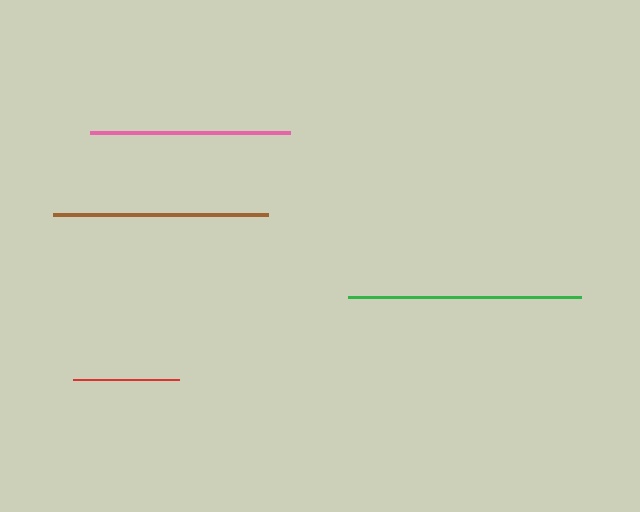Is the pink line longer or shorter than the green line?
The green line is longer than the pink line.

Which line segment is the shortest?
The red line is the shortest at approximately 106 pixels.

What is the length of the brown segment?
The brown segment is approximately 216 pixels long.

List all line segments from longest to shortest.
From longest to shortest: green, brown, pink, red.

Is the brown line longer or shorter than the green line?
The green line is longer than the brown line.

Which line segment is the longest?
The green line is the longest at approximately 233 pixels.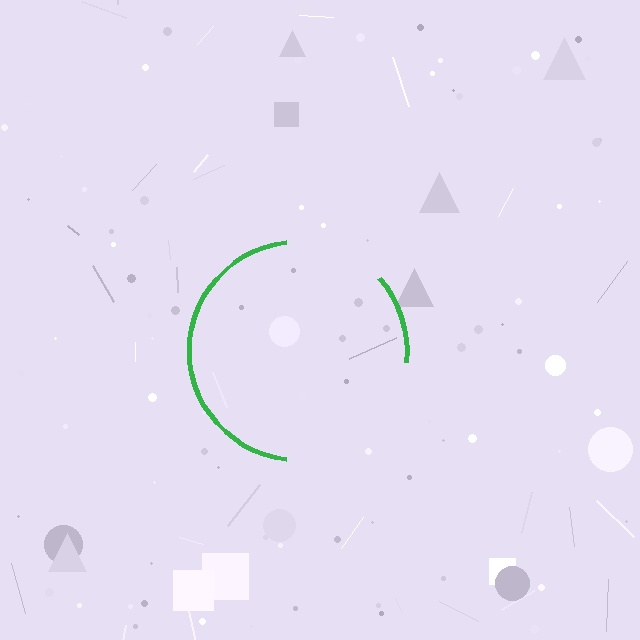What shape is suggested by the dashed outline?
The dashed outline suggests a circle.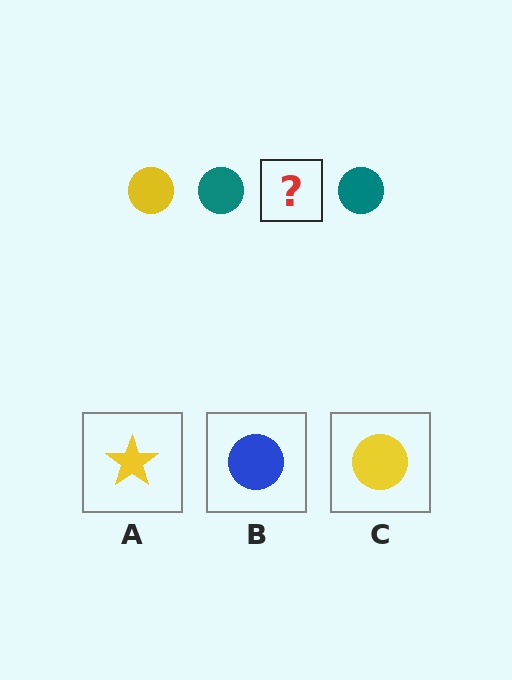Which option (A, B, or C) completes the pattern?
C.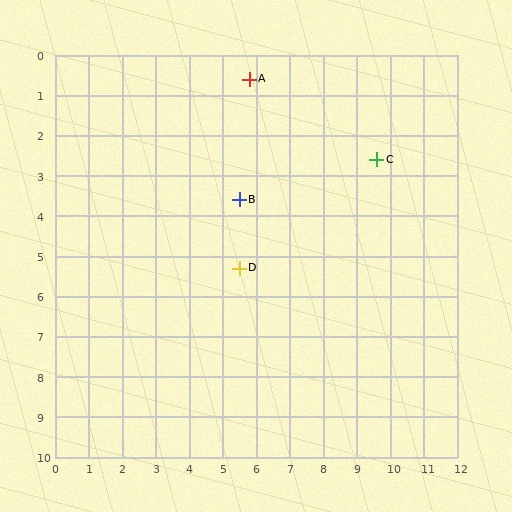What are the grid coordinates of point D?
Point D is at approximately (5.5, 5.3).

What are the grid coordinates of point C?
Point C is at approximately (9.6, 2.6).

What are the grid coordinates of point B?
Point B is at approximately (5.5, 3.6).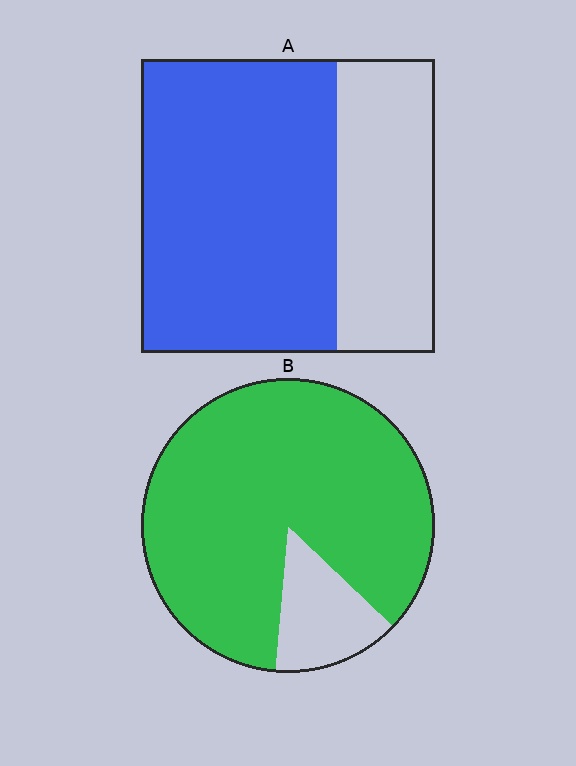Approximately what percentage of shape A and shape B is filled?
A is approximately 65% and B is approximately 85%.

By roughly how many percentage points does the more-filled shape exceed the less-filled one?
By roughly 20 percentage points (B over A).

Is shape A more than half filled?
Yes.